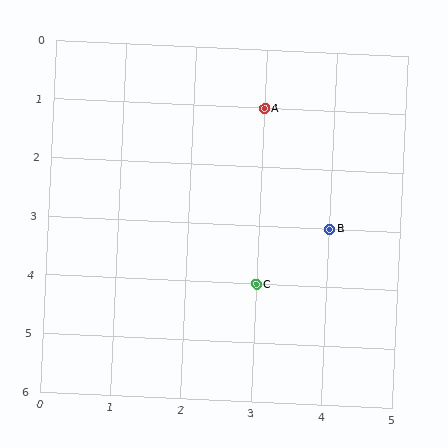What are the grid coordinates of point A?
Point A is at grid coordinates (3, 1).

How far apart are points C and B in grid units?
Points C and B are 1 column and 1 row apart (about 1.4 grid units diagonally).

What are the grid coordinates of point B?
Point B is at grid coordinates (4, 3).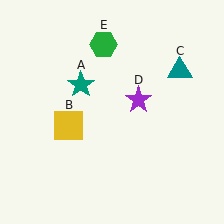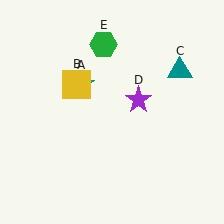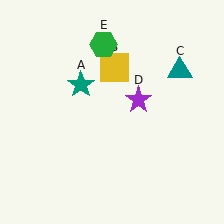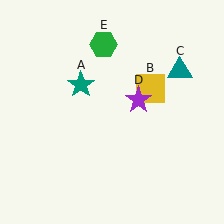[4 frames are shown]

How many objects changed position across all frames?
1 object changed position: yellow square (object B).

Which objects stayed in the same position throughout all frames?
Teal star (object A) and teal triangle (object C) and purple star (object D) and green hexagon (object E) remained stationary.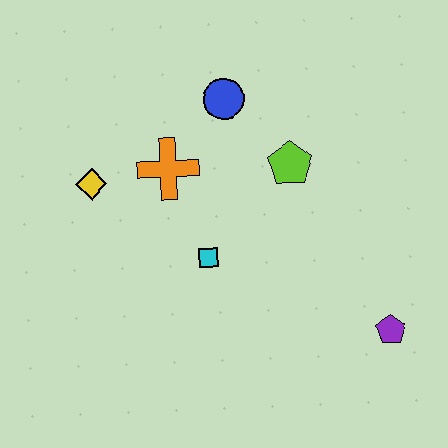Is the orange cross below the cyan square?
No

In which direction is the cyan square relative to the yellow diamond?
The cyan square is to the right of the yellow diamond.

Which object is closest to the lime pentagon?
The blue circle is closest to the lime pentagon.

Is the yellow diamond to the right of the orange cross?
No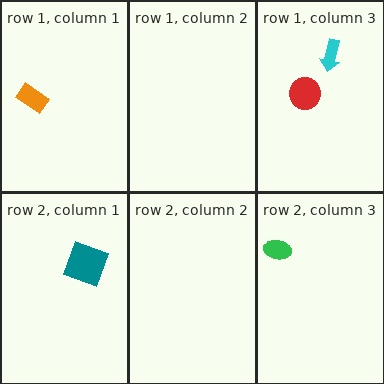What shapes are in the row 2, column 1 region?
The teal square.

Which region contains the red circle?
The row 1, column 3 region.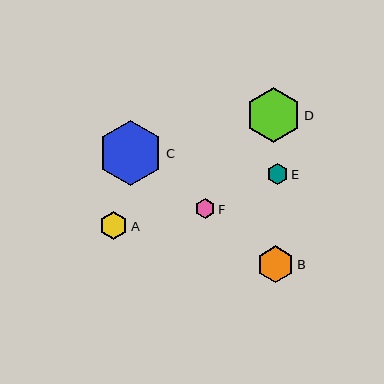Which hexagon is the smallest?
Hexagon F is the smallest with a size of approximately 20 pixels.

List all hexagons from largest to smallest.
From largest to smallest: C, D, B, A, E, F.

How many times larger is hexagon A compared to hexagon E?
Hexagon A is approximately 1.3 times the size of hexagon E.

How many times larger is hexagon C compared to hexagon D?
Hexagon C is approximately 1.2 times the size of hexagon D.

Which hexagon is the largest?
Hexagon C is the largest with a size of approximately 65 pixels.